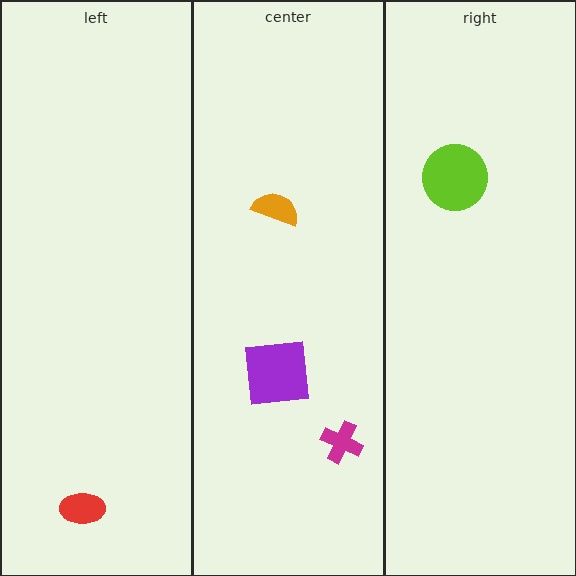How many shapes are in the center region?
3.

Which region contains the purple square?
The center region.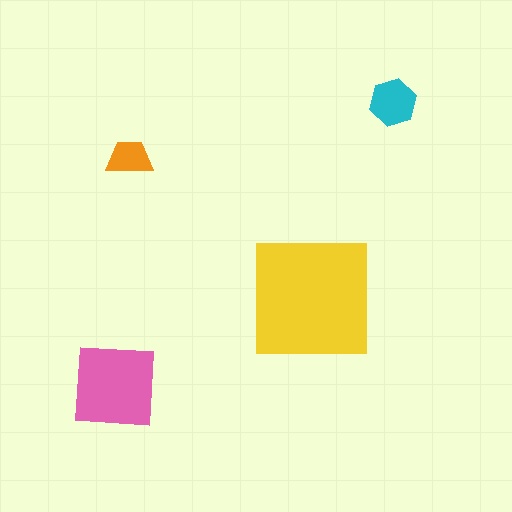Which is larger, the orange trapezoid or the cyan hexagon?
The cyan hexagon.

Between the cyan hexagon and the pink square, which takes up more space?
The pink square.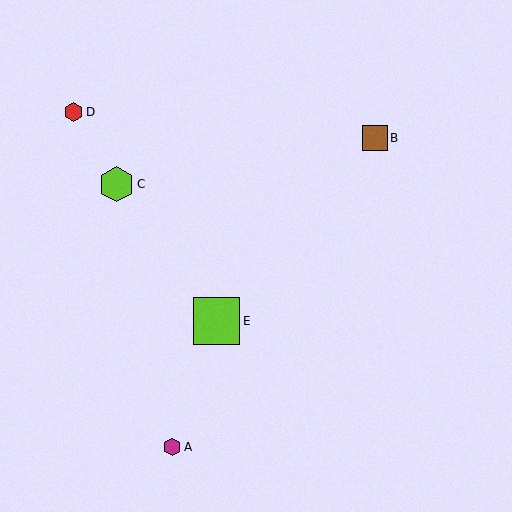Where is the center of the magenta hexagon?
The center of the magenta hexagon is at (172, 447).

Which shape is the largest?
The lime square (labeled E) is the largest.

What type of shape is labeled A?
Shape A is a magenta hexagon.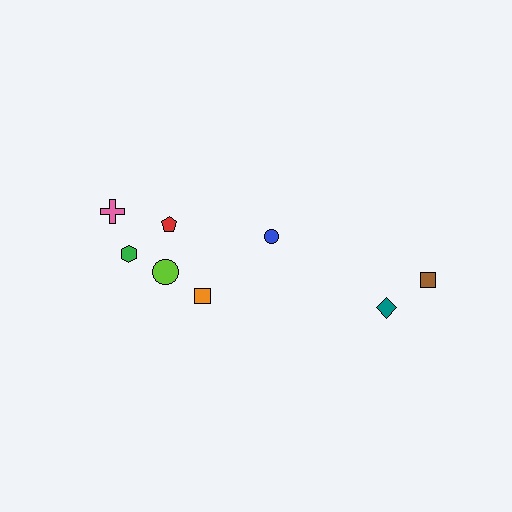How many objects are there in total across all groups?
There are 8 objects.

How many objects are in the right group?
There are 3 objects.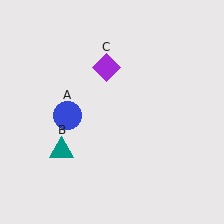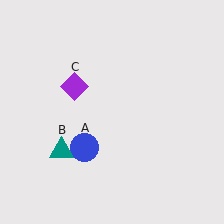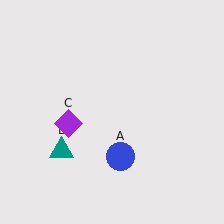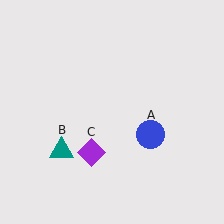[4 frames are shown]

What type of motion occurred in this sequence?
The blue circle (object A), purple diamond (object C) rotated counterclockwise around the center of the scene.